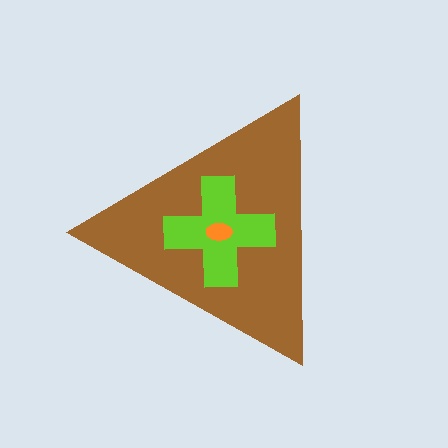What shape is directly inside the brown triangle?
The lime cross.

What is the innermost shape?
The orange ellipse.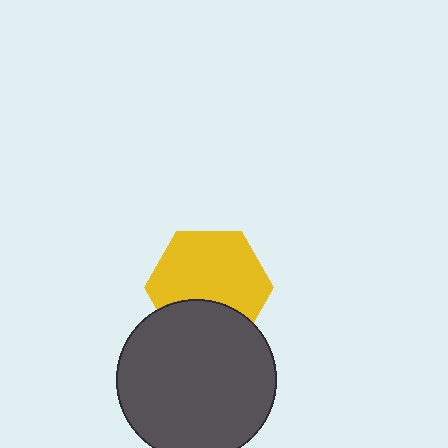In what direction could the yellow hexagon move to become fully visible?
The yellow hexagon could move up. That would shift it out from behind the dark gray circle entirely.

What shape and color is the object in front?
The object in front is a dark gray circle.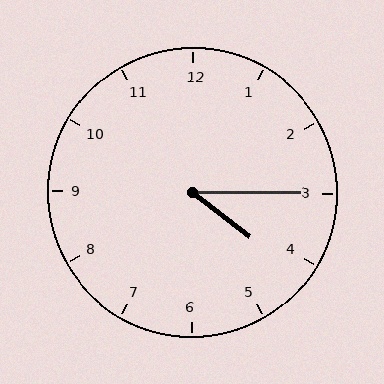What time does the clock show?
4:15.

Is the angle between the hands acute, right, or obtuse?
It is acute.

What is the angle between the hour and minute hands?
Approximately 38 degrees.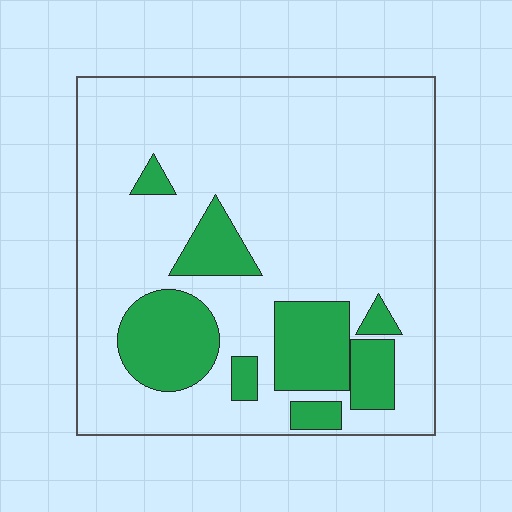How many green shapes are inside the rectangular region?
8.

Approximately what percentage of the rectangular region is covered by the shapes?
Approximately 20%.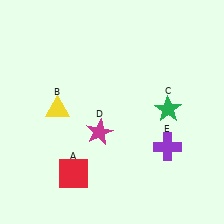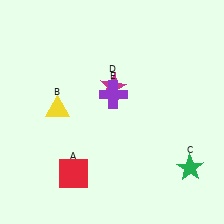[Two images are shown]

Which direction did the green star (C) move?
The green star (C) moved down.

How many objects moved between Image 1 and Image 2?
3 objects moved between the two images.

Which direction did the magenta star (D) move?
The magenta star (D) moved up.